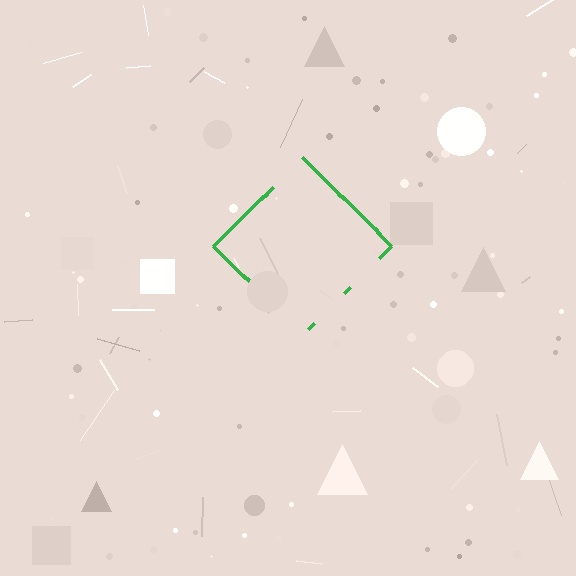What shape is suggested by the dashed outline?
The dashed outline suggests a diamond.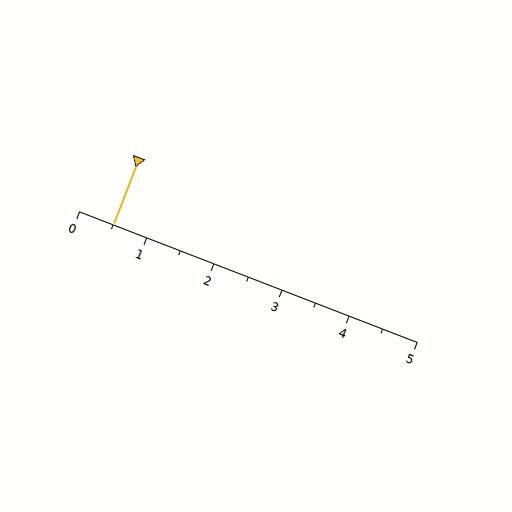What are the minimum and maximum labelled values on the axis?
The axis runs from 0 to 5.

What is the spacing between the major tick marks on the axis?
The major ticks are spaced 1 apart.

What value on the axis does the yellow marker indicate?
The marker indicates approximately 0.5.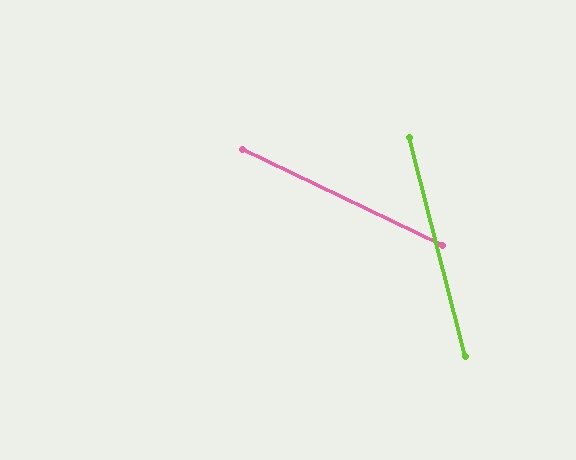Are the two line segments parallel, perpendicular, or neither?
Neither parallel nor perpendicular — they differ by about 50°.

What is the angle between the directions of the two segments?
Approximately 50 degrees.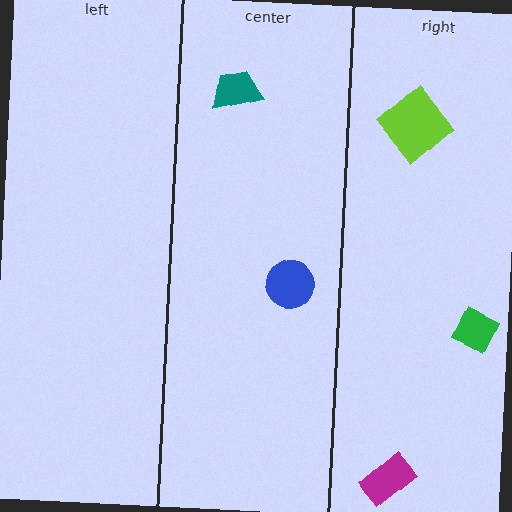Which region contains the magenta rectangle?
The right region.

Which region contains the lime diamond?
The right region.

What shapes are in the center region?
The teal trapezoid, the blue circle.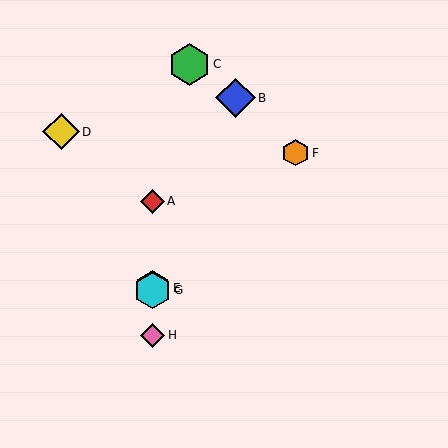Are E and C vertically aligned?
No, E is at x≈153 and C is at x≈190.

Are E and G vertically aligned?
Yes, both are at x≈153.